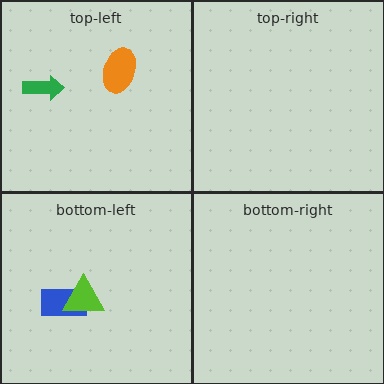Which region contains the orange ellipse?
The top-left region.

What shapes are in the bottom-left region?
The blue rectangle, the lime triangle.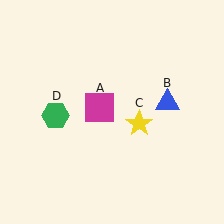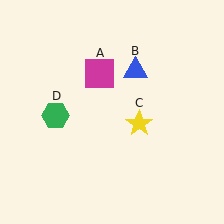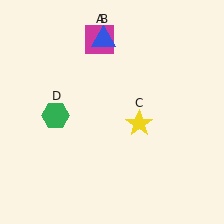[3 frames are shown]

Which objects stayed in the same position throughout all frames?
Yellow star (object C) and green hexagon (object D) remained stationary.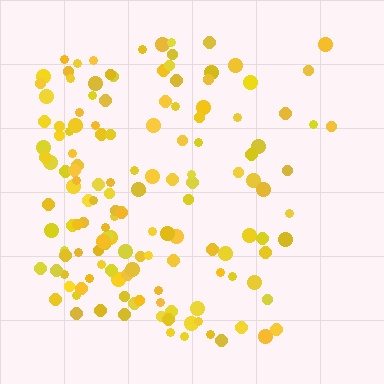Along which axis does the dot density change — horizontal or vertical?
Horizontal.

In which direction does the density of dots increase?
From right to left, with the left side densest.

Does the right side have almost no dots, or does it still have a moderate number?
Still a moderate number, just noticeably fewer than the left.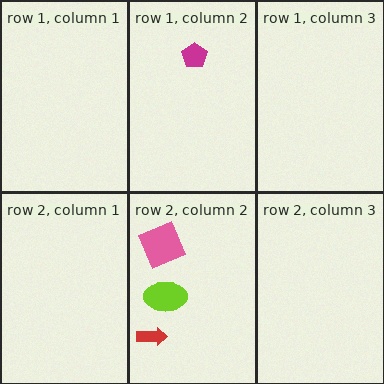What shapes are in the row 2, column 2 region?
The pink square, the lime ellipse, the red arrow.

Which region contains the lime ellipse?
The row 2, column 2 region.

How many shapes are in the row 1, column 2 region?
1.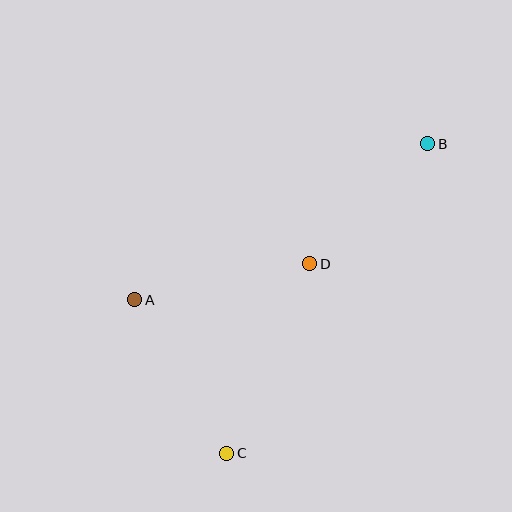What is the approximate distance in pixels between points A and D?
The distance between A and D is approximately 179 pixels.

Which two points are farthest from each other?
Points B and C are farthest from each other.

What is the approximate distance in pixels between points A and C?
The distance between A and C is approximately 179 pixels.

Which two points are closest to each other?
Points B and D are closest to each other.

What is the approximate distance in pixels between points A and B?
The distance between A and B is approximately 332 pixels.